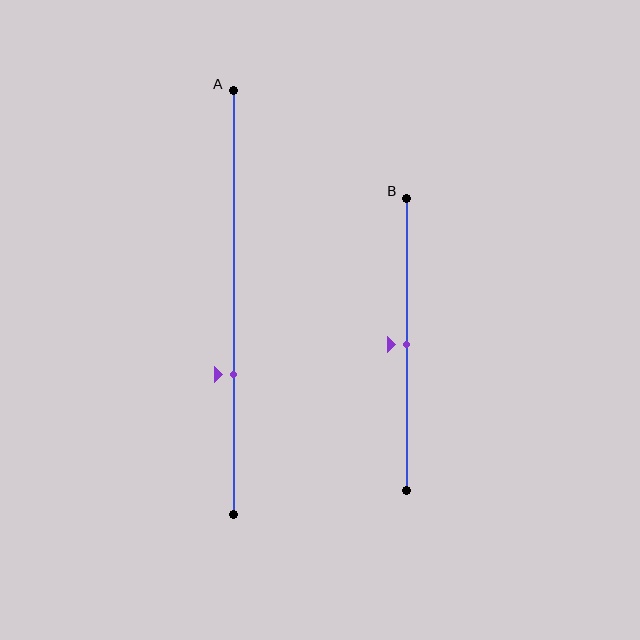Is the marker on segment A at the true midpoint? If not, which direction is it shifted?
No, the marker on segment A is shifted downward by about 17% of the segment length.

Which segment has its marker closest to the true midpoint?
Segment B has its marker closest to the true midpoint.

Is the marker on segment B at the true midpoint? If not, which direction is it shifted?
Yes, the marker on segment B is at the true midpoint.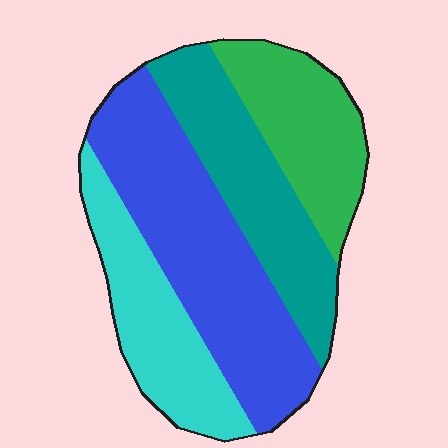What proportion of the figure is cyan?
Cyan covers 21% of the figure.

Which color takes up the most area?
Blue, at roughly 35%.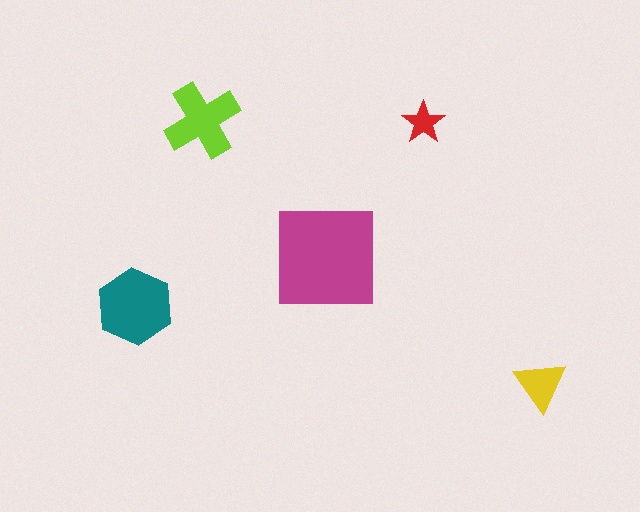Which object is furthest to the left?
The teal hexagon is leftmost.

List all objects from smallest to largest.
The red star, the yellow triangle, the lime cross, the teal hexagon, the magenta square.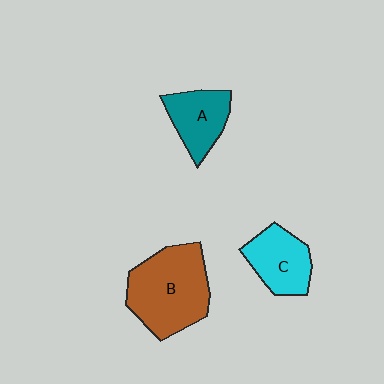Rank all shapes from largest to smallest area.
From largest to smallest: B (brown), C (cyan), A (teal).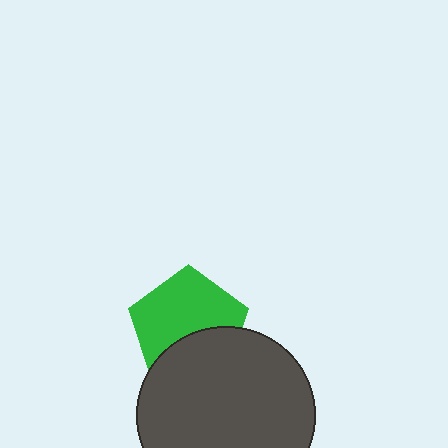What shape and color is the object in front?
The object in front is a dark gray circle.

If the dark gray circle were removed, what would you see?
You would see the complete green pentagon.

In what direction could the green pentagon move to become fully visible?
The green pentagon could move up. That would shift it out from behind the dark gray circle entirely.